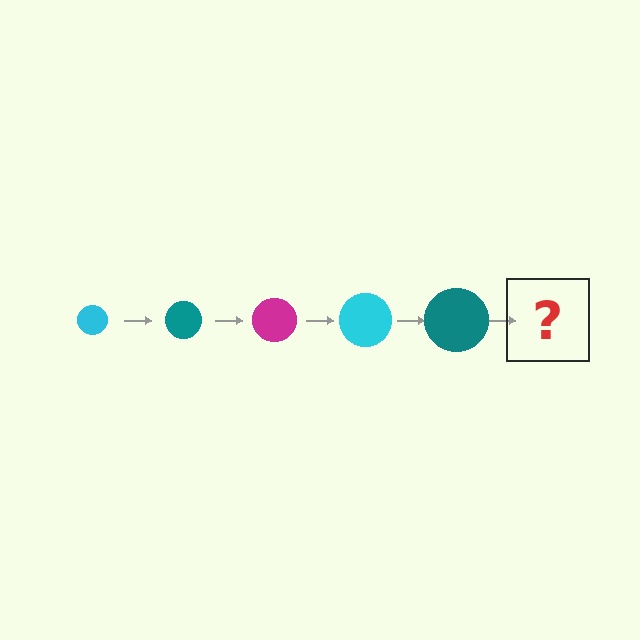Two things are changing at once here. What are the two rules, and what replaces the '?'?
The two rules are that the circle grows larger each step and the color cycles through cyan, teal, and magenta. The '?' should be a magenta circle, larger than the previous one.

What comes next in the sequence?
The next element should be a magenta circle, larger than the previous one.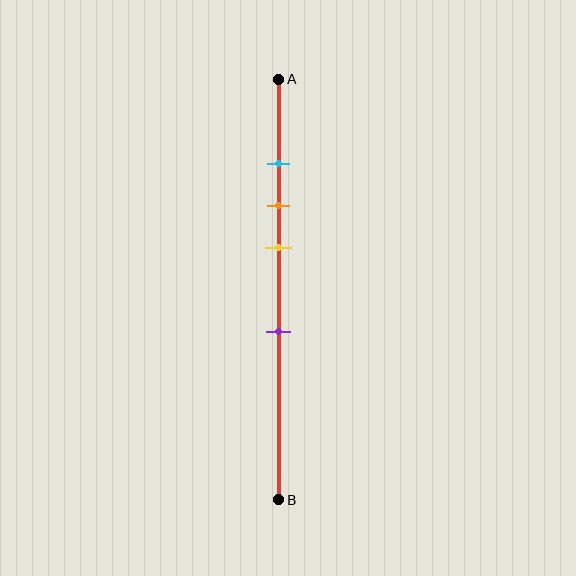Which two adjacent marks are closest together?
The cyan and orange marks are the closest adjacent pair.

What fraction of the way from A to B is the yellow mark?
The yellow mark is approximately 40% (0.4) of the way from A to B.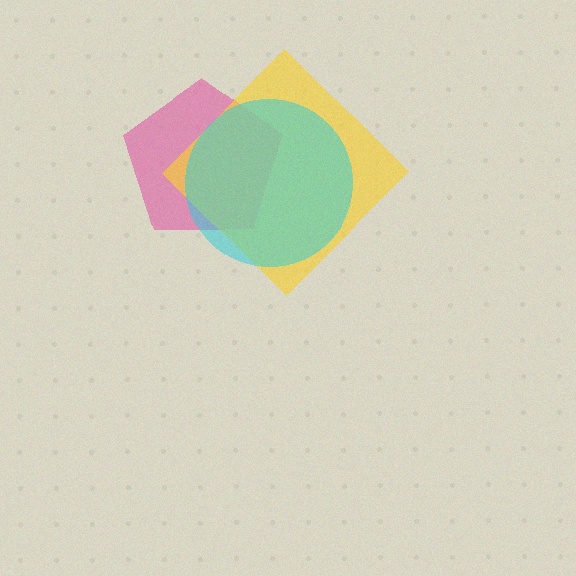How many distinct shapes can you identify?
There are 3 distinct shapes: a pink pentagon, a yellow diamond, a cyan circle.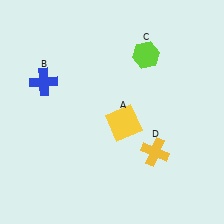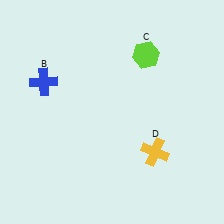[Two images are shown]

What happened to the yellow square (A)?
The yellow square (A) was removed in Image 2. It was in the bottom-right area of Image 1.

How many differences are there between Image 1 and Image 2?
There is 1 difference between the two images.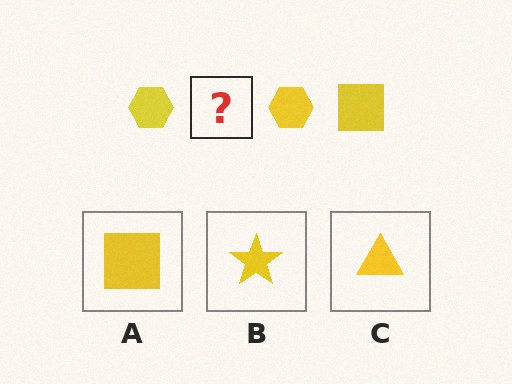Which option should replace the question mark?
Option A.